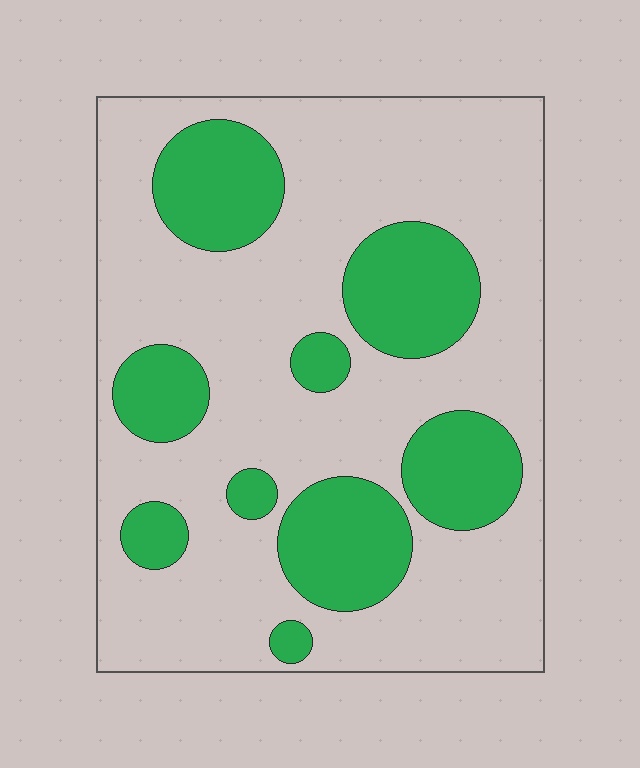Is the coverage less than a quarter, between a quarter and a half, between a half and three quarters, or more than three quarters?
Between a quarter and a half.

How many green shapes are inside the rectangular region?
9.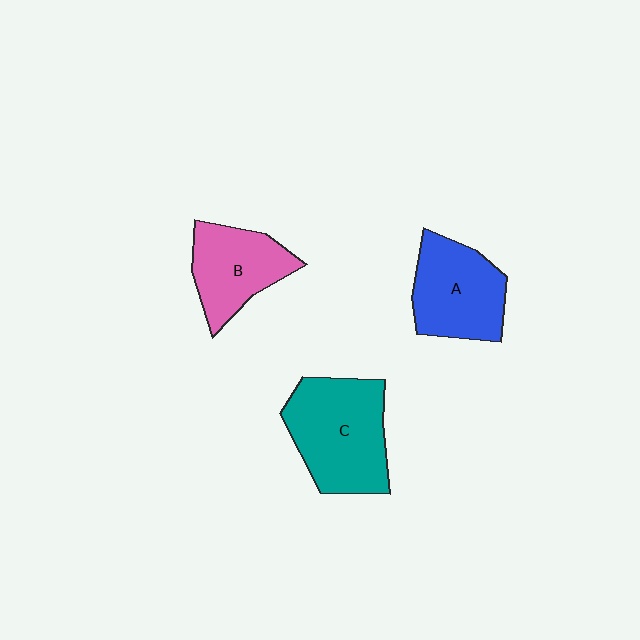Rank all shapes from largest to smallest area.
From largest to smallest: C (teal), A (blue), B (pink).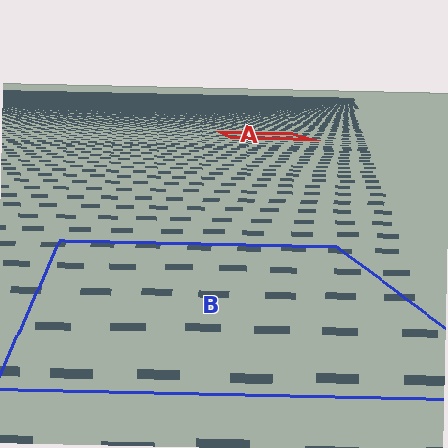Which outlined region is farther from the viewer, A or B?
Region A is farther from the viewer — the texture elements inside it appear smaller and more densely packed.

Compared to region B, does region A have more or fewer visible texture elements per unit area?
Region A has more texture elements per unit area — they are packed more densely because it is farther away.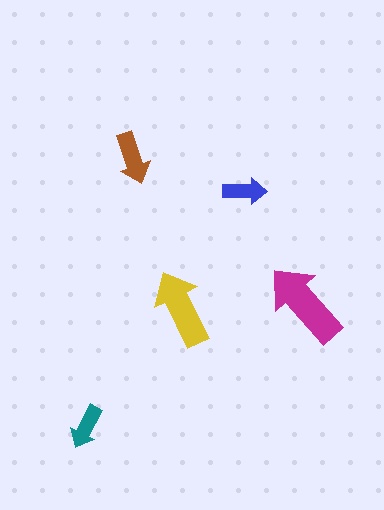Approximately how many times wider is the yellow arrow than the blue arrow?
About 2 times wider.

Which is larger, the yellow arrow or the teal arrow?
The yellow one.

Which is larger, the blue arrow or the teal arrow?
The teal one.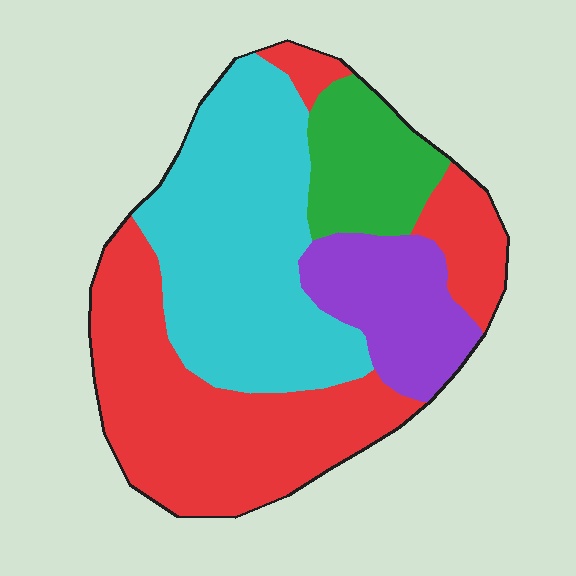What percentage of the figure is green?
Green covers around 10% of the figure.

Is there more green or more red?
Red.